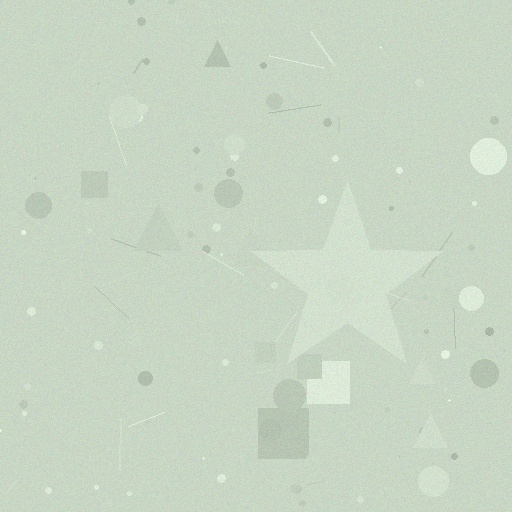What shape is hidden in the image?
A star is hidden in the image.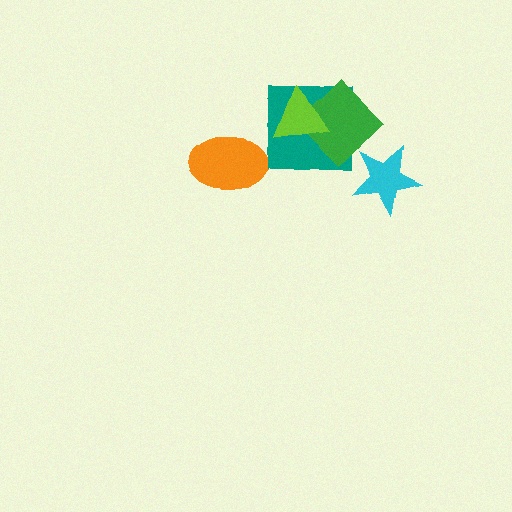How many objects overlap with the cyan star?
1 object overlaps with the cyan star.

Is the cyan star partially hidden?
Yes, it is partially covered by another shape.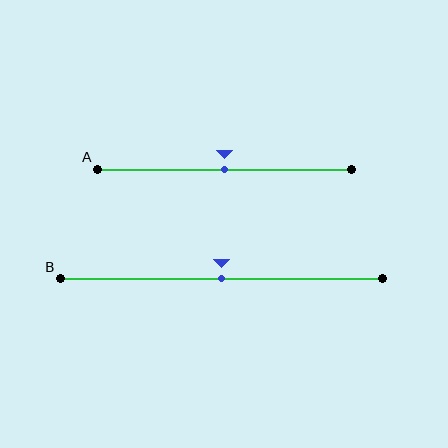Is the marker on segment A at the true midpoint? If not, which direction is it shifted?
Yes, the marker on segment A is at the true midpoint.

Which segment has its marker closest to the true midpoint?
Segment A has its marker closest to the true midpoint.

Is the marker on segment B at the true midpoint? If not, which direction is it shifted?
Yes, the marker on segment B is at the true midpoint.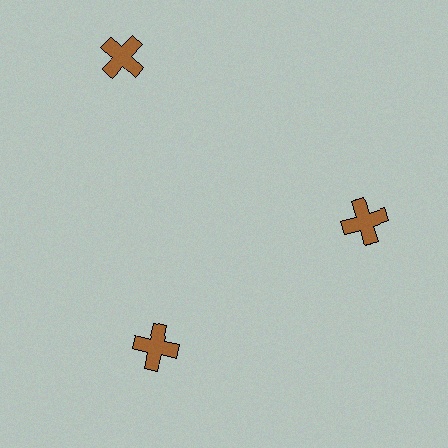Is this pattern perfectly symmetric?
No. The 3 brown crosses are arranged in a ring, but one element near the 11 o'clock position is pushed outward from the center, breaking the 3-fold rotational symmetry.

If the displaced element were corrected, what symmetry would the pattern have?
It would have 3-fold rotational symmetry — the pattern would map onto itself every 120 degrees.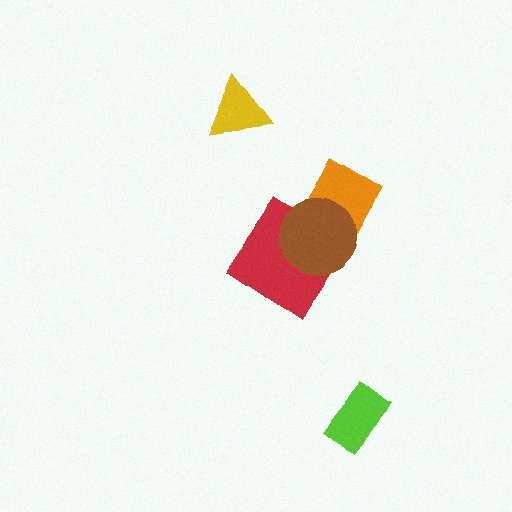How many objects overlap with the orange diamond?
1 object overlaps with the orange diamond.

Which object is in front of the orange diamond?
The brown circle is in front of the orange diamond.